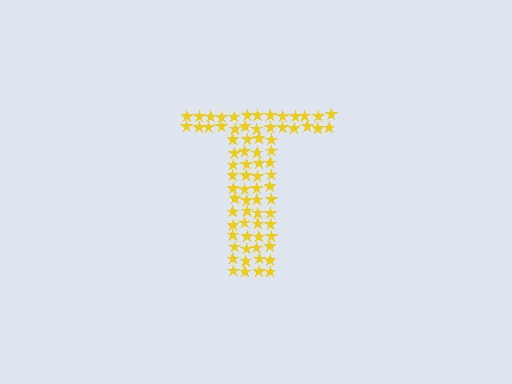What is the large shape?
The large shape is the letter T.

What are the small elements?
The small elements are stars.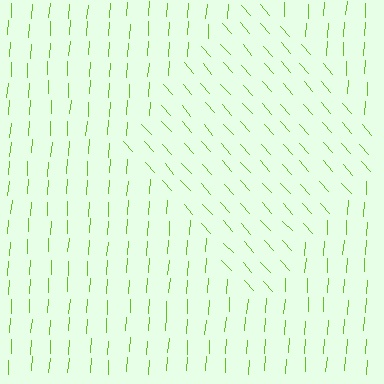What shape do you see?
I see a diamond.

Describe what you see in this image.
The image is filled with small lime line segments. A diamond region in the image has lines oriented differently from the surrounding lines, creating a visible texture boundary.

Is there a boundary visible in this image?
Yes, there is a texture boundary formed by a change in line orientation.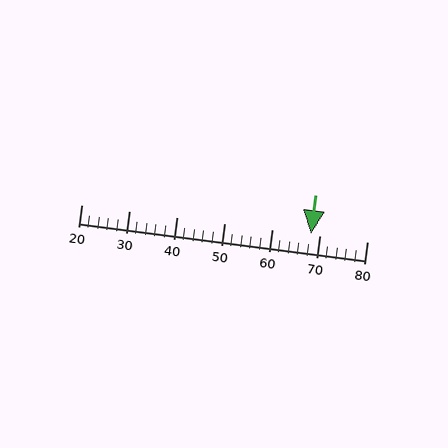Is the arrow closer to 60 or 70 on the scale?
The arrow is closer to 70.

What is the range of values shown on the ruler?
The ruler shows values from 20 to 80.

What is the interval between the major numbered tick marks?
The major tick marks are spaced 10 units apart.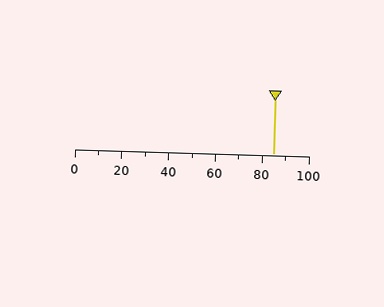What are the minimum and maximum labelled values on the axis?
The axis runs from 0 to 100.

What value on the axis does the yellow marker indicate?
The marker indicates approximately 85.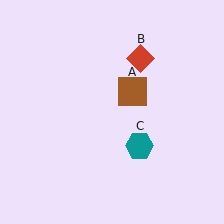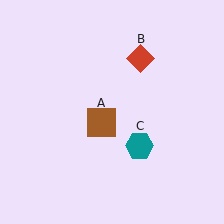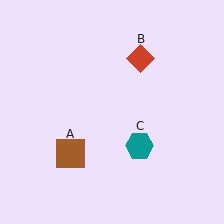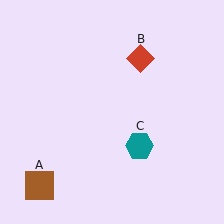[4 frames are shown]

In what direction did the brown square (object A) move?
The brown square (object A) moved down and to the left.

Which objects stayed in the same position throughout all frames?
Red diamond (object B) and teal hexagon (object C) remained stationary.